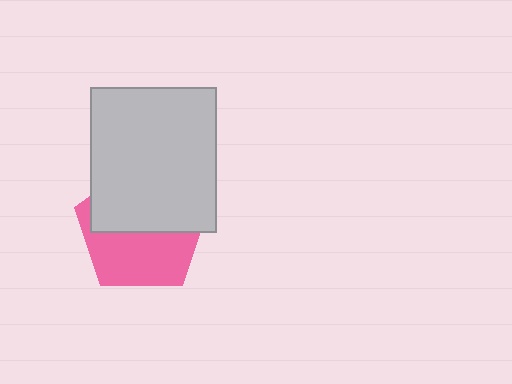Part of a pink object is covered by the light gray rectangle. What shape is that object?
It is a pentagon.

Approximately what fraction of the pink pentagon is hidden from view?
Roughly 53% of the pink pentagon is hidden behind the light gray rectangle.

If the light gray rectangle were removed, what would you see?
You would see the complete pink pentagon.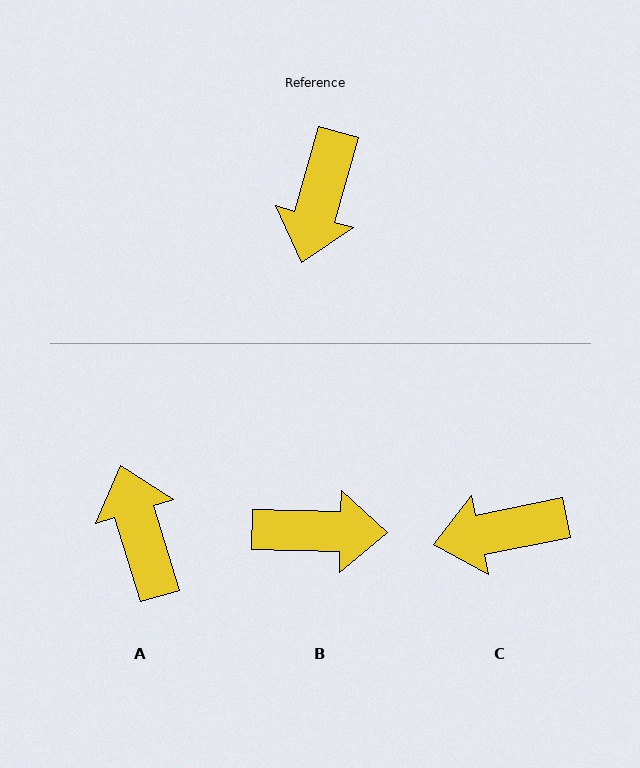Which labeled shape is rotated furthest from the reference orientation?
A, about 147 degrees away.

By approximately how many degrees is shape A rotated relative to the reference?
Approximately 147 degrees clockwise.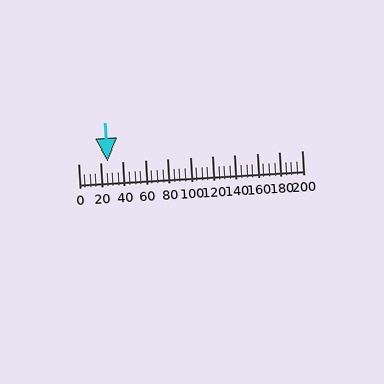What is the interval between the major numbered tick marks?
The major tick marks are spaced 20 units apart.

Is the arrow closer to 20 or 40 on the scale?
The arrow is closer to 20.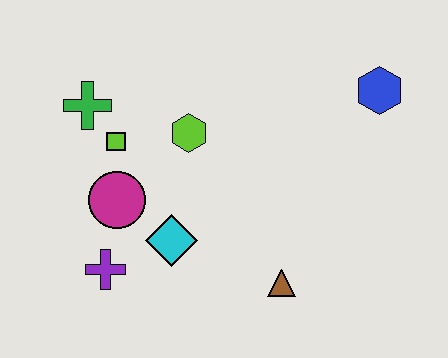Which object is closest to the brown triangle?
The cyan diamond is closest to the brown triangle.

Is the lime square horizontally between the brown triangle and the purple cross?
Yes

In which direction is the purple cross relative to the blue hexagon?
The purple cross is to the left of the blue hexagon.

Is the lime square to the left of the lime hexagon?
Yes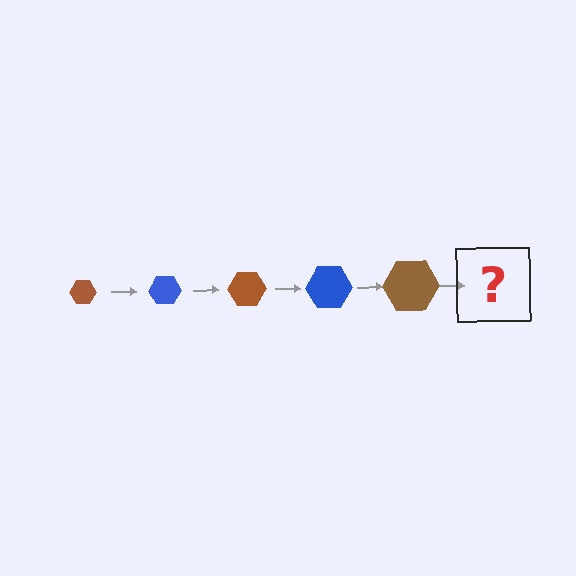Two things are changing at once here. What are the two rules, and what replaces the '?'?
The two rules are that the hexagon grows larger each step and the color cycles through brown and blue. The '?' should be a blue hexagon, larger than the previous one.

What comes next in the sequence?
The next element should be a blue hexagon, larger than the previous one.